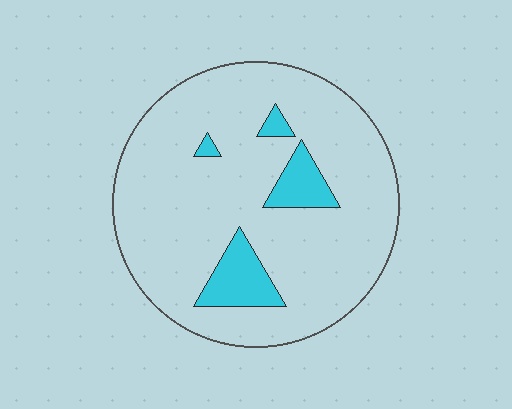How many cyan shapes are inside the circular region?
4.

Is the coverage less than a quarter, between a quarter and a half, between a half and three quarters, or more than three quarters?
Less than a quarter.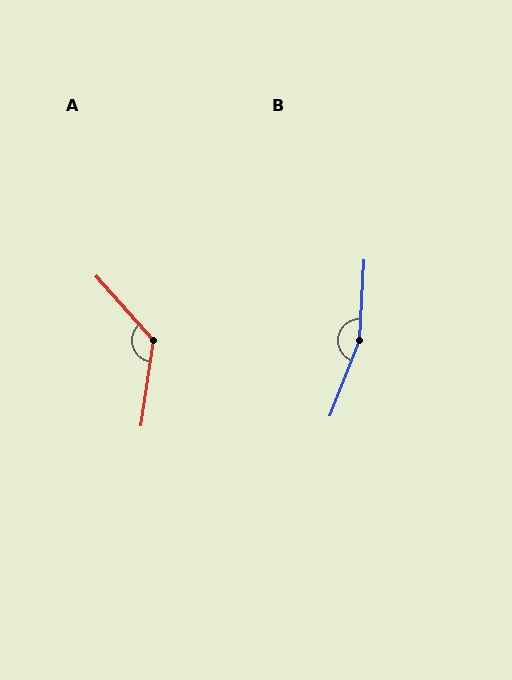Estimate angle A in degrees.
Approximately 130 degrees.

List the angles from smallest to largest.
A (130°), B (162°).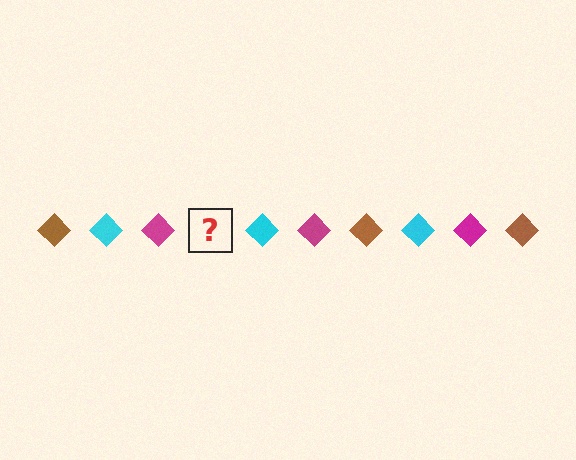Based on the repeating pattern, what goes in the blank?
The blank should be a brown diamond.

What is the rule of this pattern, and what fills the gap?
The rule is that the pattern cycles through brown, cyan, magenta diamonds. The gap should be filled with a brown diamond.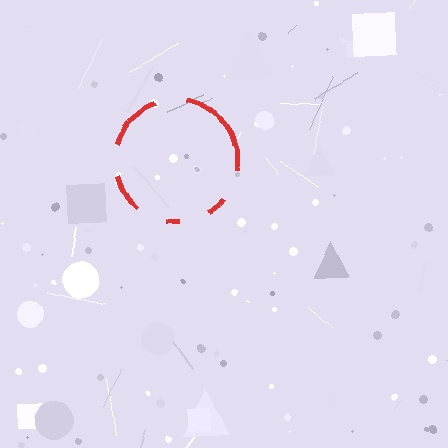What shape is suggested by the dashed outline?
The dashed outline suggests a circle.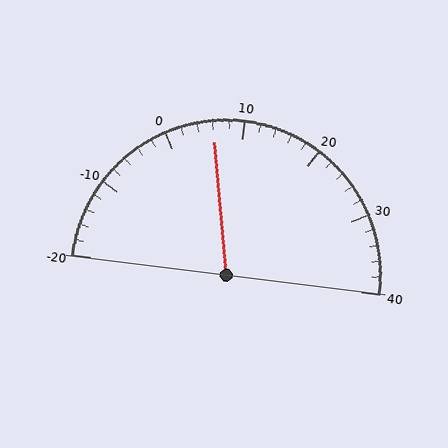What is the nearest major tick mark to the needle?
The nearest major tick mark is 10.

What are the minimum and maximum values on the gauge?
The gauge ranges from -20 to 40.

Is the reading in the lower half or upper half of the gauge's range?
The reading is in the lower half of the range (-20 to 40).